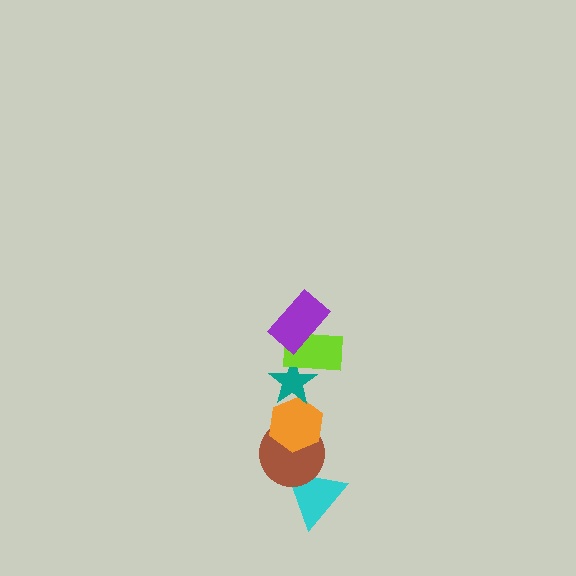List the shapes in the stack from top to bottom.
From top to bottom: the purple rectangle, the lime rectangle, the teal star, the orange hexagon, the brown circle, the cyan triangle.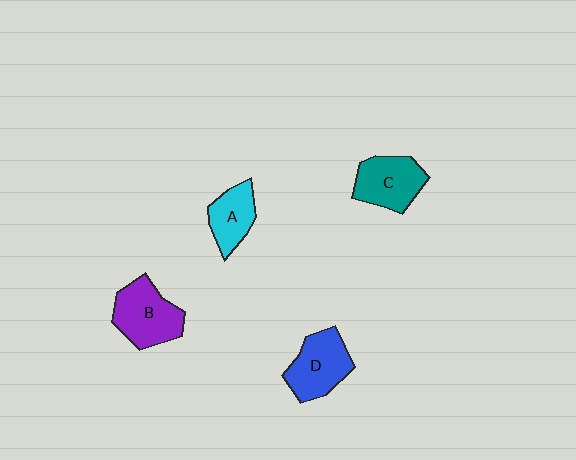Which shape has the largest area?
Shape B (purple).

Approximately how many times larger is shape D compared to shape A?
Approximately 1.3 times.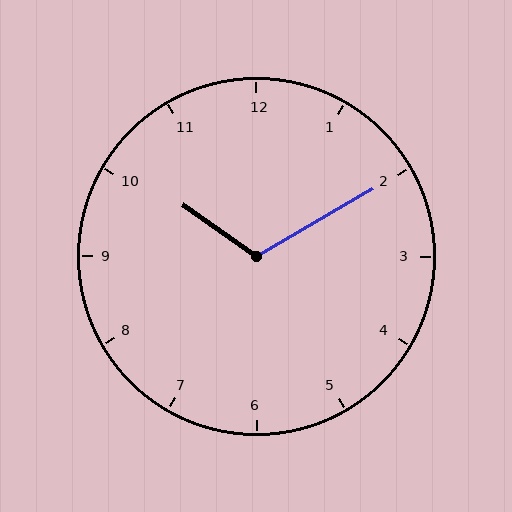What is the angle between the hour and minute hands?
Approximately 115 degrees.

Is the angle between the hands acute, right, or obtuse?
It is obtuse.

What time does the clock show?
10:10.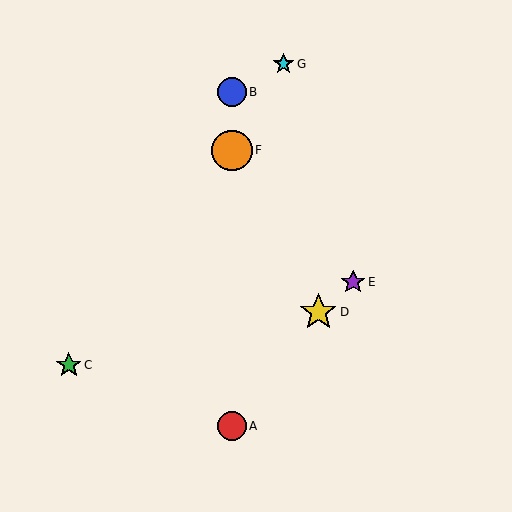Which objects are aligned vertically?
Objects A, B, F are aligned vertically.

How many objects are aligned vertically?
3 objects (A, B, F) are aligned vertically.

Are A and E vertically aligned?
No, A is at x≈232 and E is at x≈353.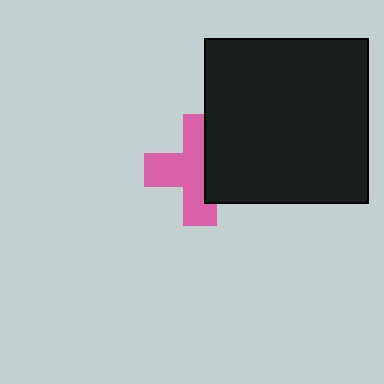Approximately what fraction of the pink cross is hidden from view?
Roughly 40% of the pink cross is hidden behind the black square.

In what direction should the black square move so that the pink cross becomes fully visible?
The black square should move right. That is the shortest direction to clear the overlap and leave the pink cross fully visible.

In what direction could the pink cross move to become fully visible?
The pink cross could move left. That would shift it out from behind the black square entirely.